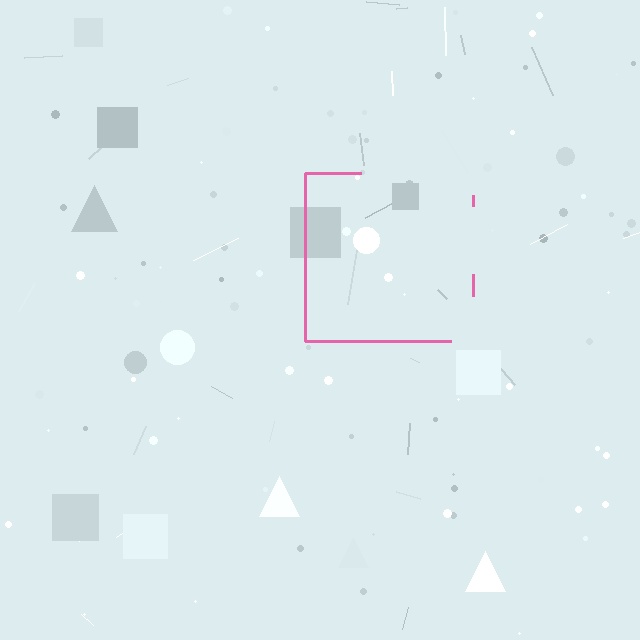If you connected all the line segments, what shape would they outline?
They would outline a square.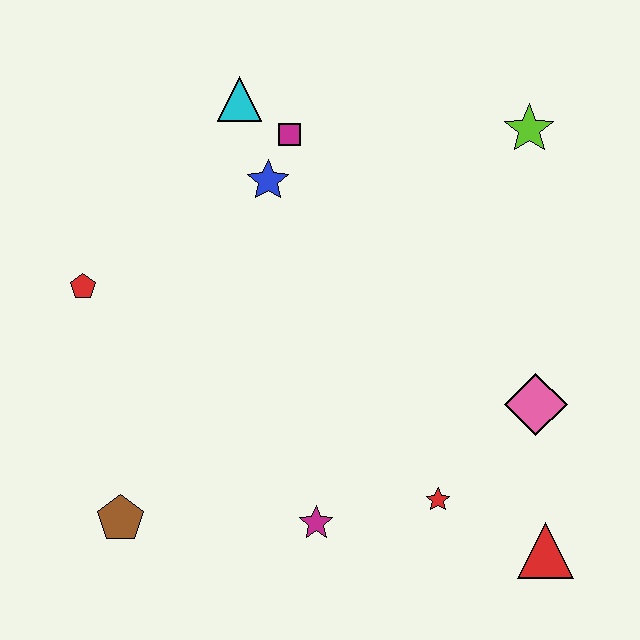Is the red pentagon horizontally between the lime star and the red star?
No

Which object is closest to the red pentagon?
The blue star is closest to the red pentagon.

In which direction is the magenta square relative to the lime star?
The magenta square is to the left of the lime star.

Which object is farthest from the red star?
The cyan triangle is farthest from the red star.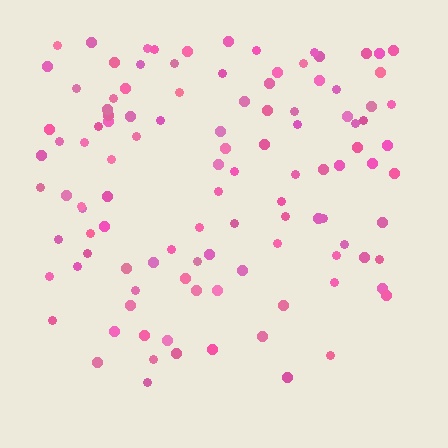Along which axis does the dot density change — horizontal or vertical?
Vertical.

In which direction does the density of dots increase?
From bottom to top, with the top side densest.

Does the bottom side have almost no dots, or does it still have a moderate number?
Still a moderate number, just noticeably fewer than the top.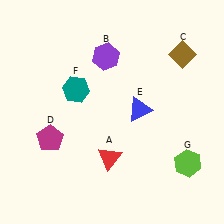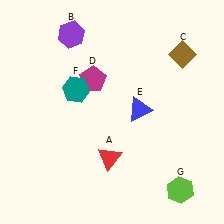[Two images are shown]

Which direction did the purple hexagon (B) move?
The purple hexagon (B) moved left.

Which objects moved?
The objects that moved are: the purple hexagon (B), the magenta pentagon (D), the lime hexagon (G).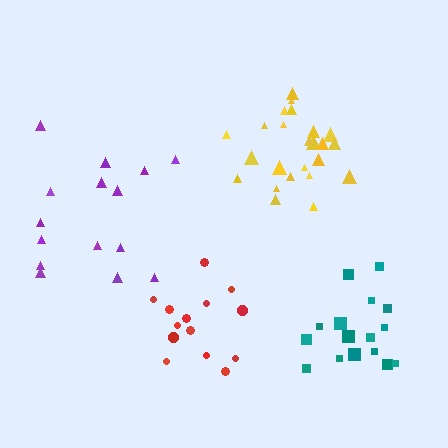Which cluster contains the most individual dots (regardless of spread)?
Yellow (24).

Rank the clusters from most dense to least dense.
yellow, red, teal, purple.